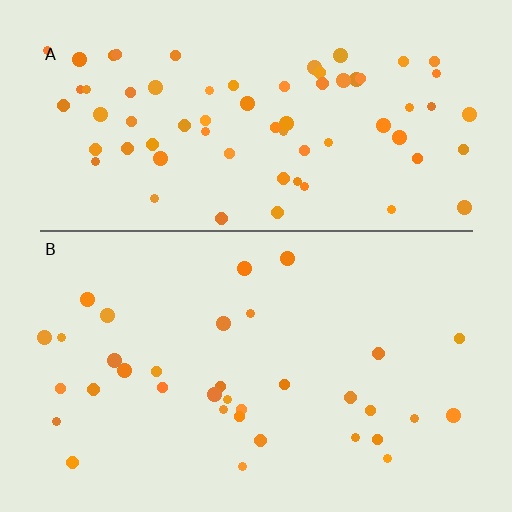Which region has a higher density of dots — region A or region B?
A (the top).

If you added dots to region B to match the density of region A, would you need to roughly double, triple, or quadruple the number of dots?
Approximately double.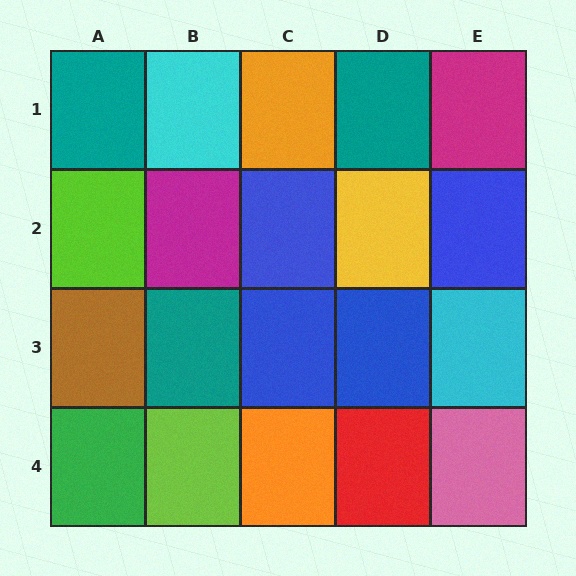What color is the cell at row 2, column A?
Lime.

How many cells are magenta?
2 cells are magenta.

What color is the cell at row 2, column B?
Magenta.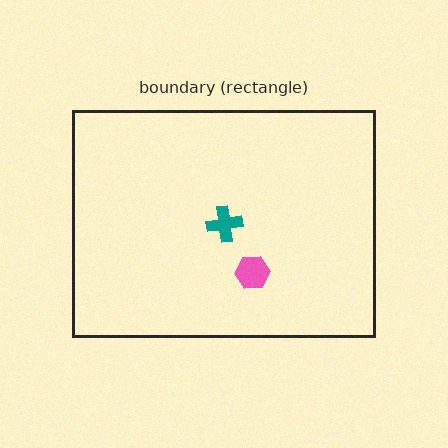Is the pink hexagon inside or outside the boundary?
Inside.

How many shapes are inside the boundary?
2 inside, 0 outside.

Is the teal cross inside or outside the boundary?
Inside.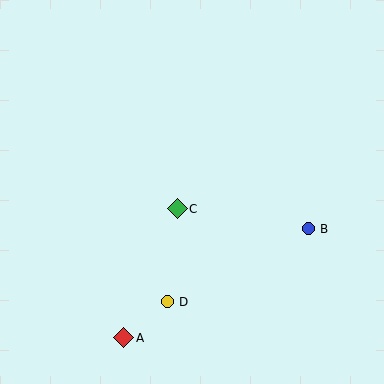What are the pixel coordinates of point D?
Point D is at (167, 302).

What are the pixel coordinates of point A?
Point A is at (124, 338).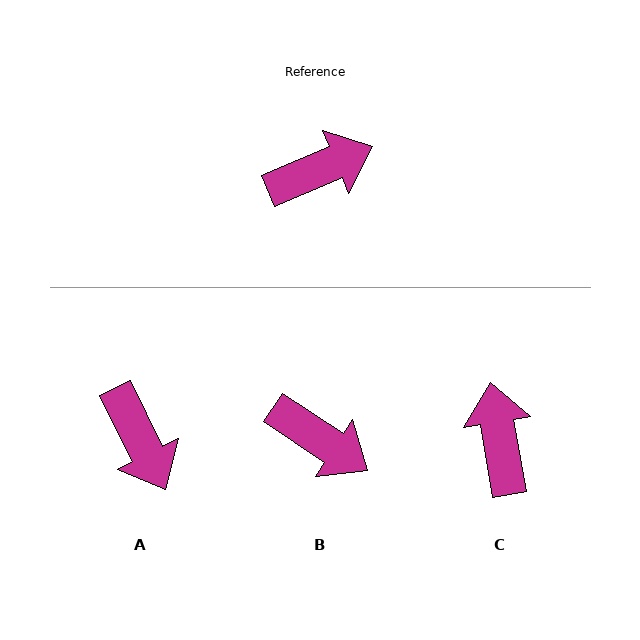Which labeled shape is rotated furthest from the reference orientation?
A, about 87 degrees away.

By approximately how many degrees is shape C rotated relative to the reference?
Approximately 77 degrees counter-clockwise.